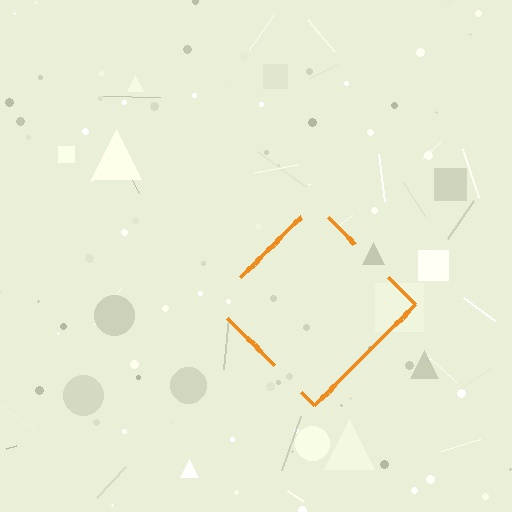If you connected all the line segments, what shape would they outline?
They would outline a diamond.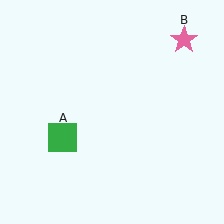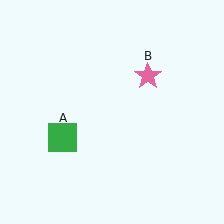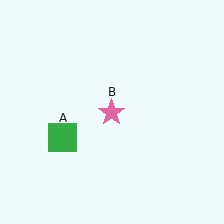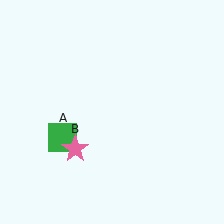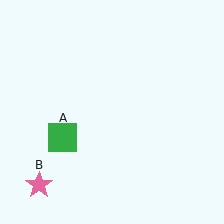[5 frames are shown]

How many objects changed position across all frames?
1 object changed position: pink star (object B).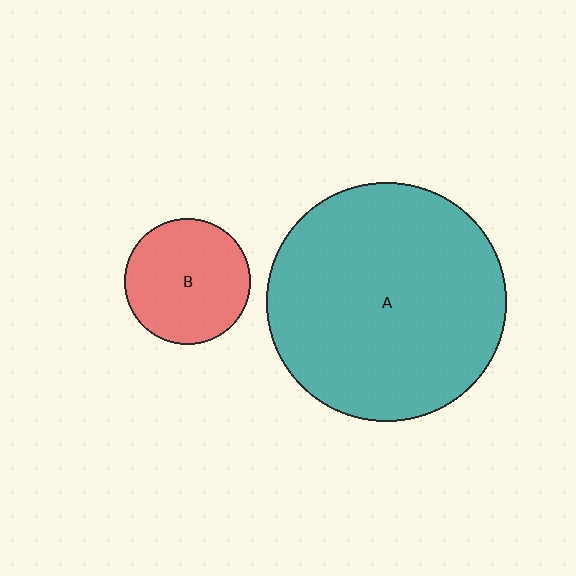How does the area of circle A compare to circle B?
Approximately 3.6 times.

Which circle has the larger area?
Circle A (teal).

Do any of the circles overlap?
No, none of the circles overlap.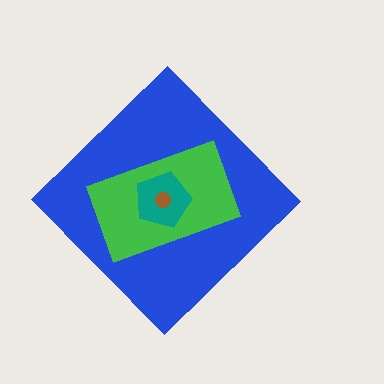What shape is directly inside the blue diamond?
The green rectangle.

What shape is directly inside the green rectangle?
The teal pentagon.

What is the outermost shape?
The blue diamond.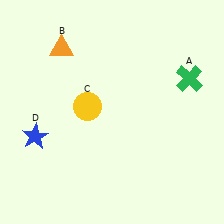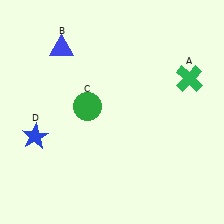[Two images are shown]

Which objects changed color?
B changed from orange to blue. C changed from yellow to green.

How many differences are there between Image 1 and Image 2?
There are 2 differences between the two images.